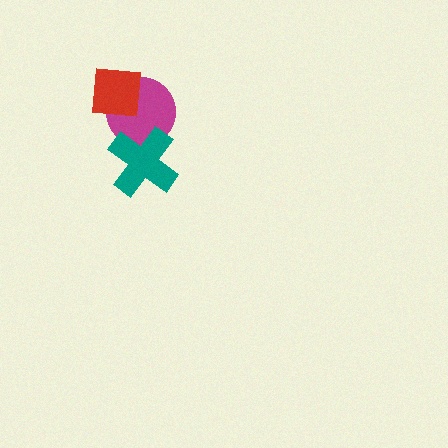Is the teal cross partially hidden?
No, no other shape covers it.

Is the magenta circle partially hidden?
Yes, it is partially covered by another shape.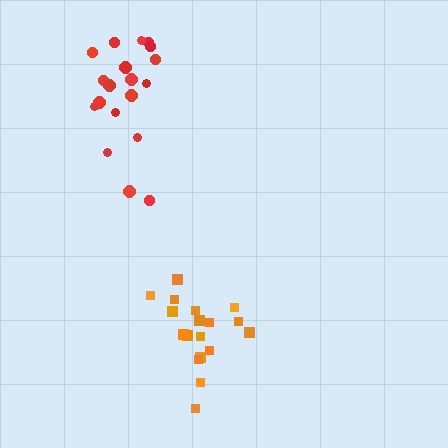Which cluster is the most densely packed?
Orange.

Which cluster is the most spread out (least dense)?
Red.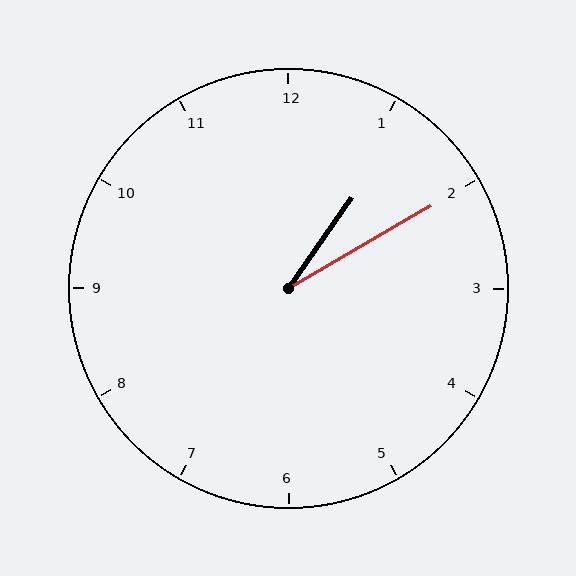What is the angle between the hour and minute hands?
Approximately 25 degrees.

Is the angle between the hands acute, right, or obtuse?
It is acute.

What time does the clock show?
1:10.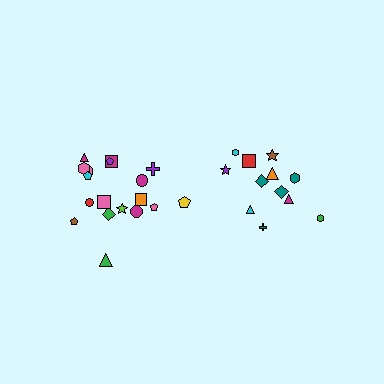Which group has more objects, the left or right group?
The left group.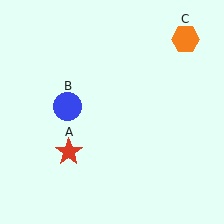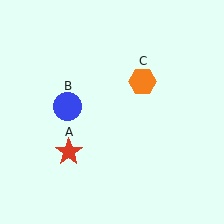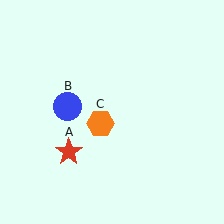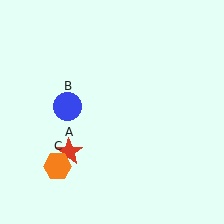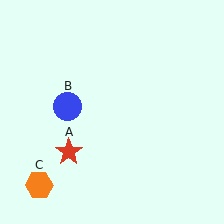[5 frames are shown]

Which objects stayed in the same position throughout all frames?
Red star (object A) and blue circle (object B) remained stationary.